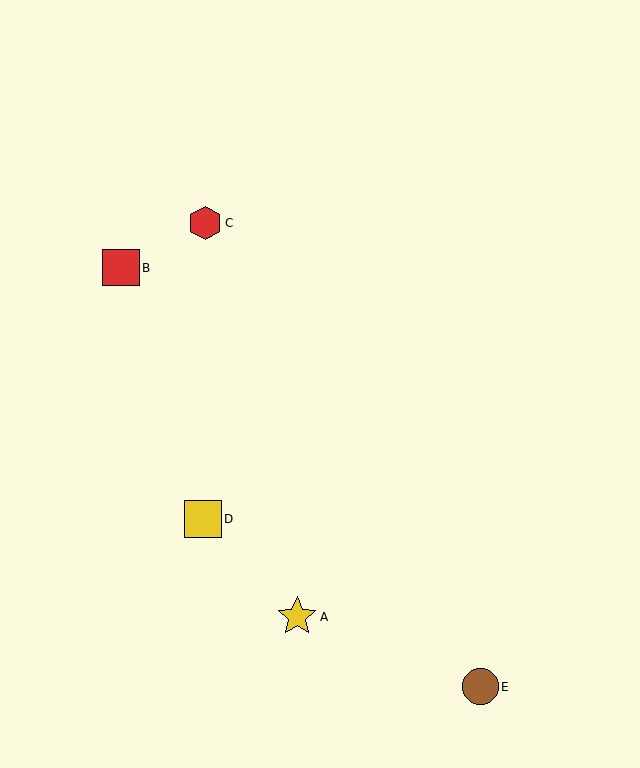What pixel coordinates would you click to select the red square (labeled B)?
Click at (121, 268) to select the red square B.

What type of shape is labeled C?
Shape C is a red hexagon.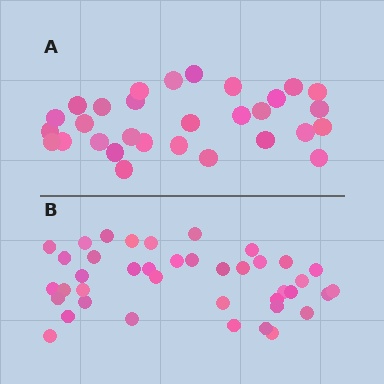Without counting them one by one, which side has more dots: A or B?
Region B (the bottom region) has more dots.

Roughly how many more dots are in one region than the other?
Region B has roughly 10 or so more dots than region A.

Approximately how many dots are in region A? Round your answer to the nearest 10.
About 30 dots.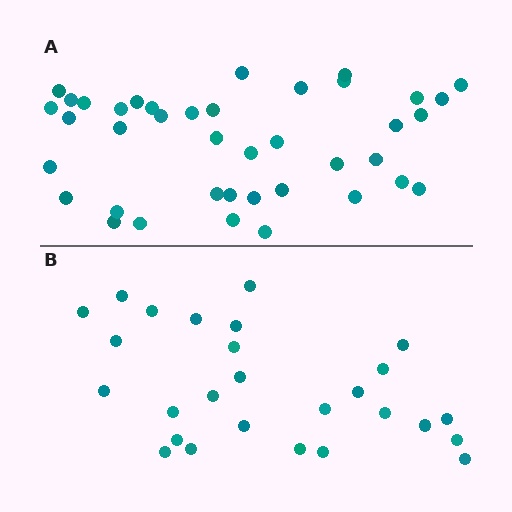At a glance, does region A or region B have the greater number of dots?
Region A (the top region) has more dots.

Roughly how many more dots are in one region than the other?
Region A has approximately 15 more dots than region B.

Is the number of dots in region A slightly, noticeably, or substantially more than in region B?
Region A has substantially more. The ratio is roughly 1.5 to 1.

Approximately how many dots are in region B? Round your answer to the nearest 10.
About 30 dots. (The exact count is 27, which rounds to 30.)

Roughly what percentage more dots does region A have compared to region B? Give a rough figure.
About 50% more.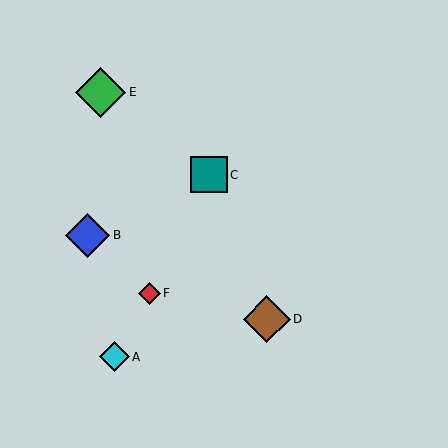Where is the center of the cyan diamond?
The center of the cyan diamond is at (114, 357).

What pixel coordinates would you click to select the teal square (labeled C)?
Click at (209, 175) to select the teal square C.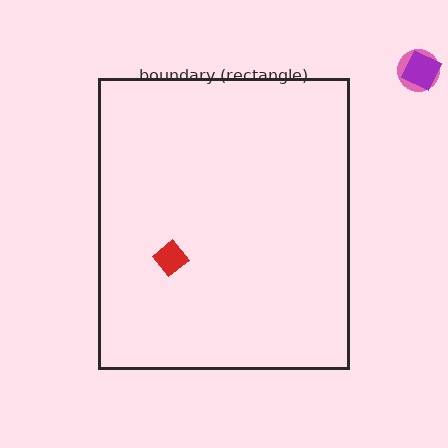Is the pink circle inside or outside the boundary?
Outside.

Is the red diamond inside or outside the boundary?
Inside.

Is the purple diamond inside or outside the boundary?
Outside.